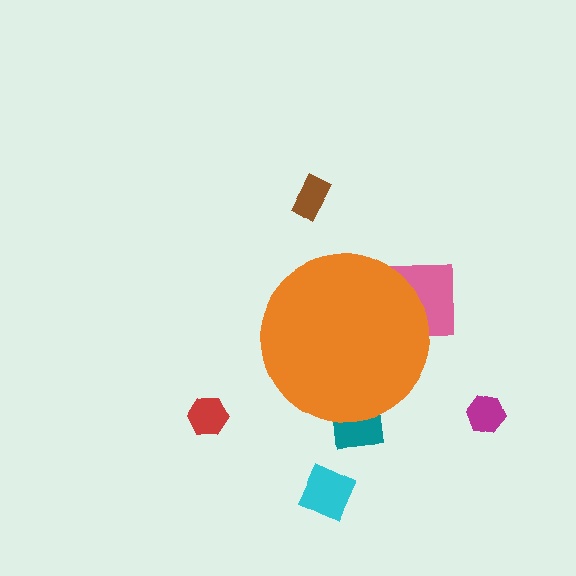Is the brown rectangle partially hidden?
No, the brown rectangle is fully visible.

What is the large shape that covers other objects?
An orange circle.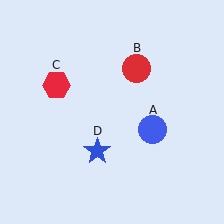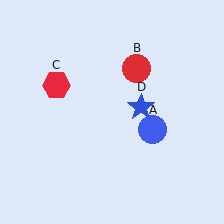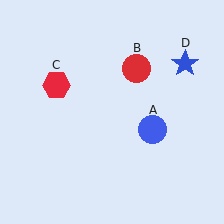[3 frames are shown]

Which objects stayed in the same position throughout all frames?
Blue circle (object A) and red circle (object B) and red hexagon (object C) remained stationary.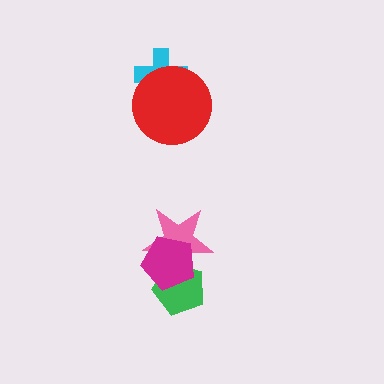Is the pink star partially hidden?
Yes, it is partially covered by another shape.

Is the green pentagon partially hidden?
Yes, it is partially covered by another shape.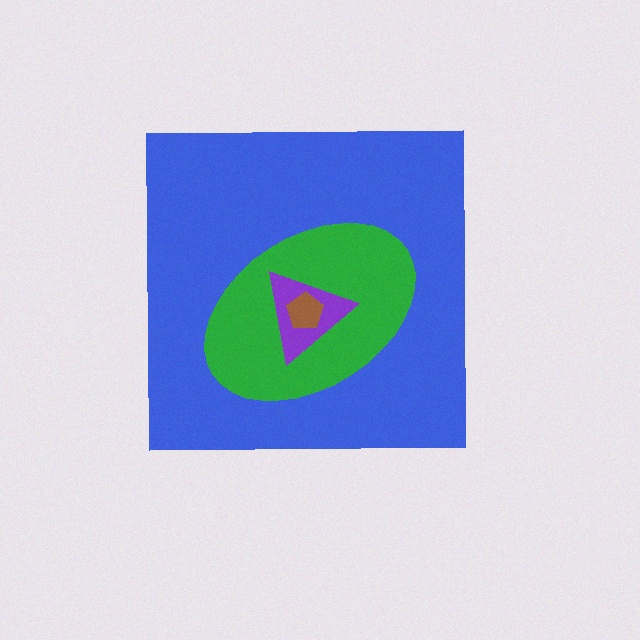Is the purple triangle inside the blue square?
Yes.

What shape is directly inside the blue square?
The green ellipse.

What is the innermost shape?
The brown pentagon.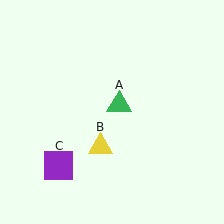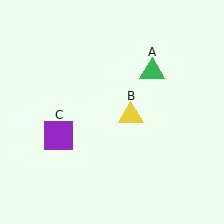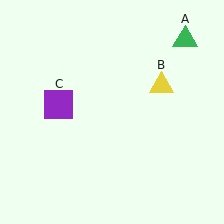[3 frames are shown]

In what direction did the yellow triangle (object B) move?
The yellow triangle (object B) moved up and to the right.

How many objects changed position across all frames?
3 objects changed position: green triangle (object A), yellow triangle (object B), purple square (object C).